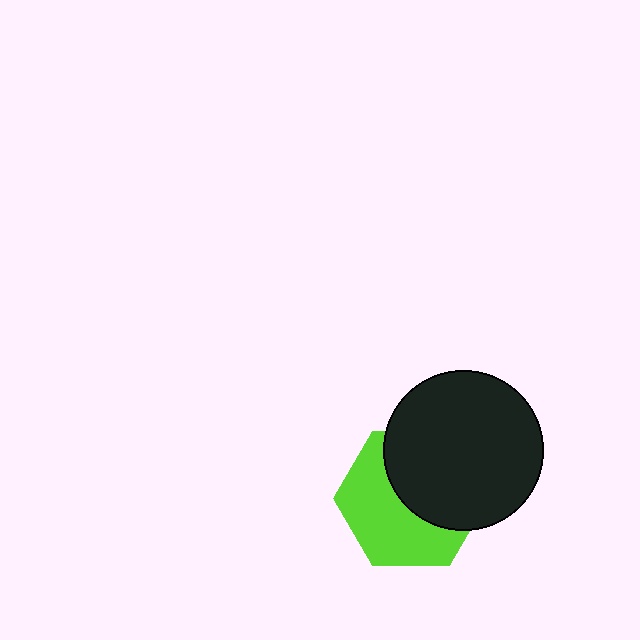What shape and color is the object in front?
The object in front is a black circle.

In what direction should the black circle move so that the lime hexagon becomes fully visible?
The black circle should move toward the upper-right. That is the shortest direction to clear the overlap and leave the lime hexagon fully visible.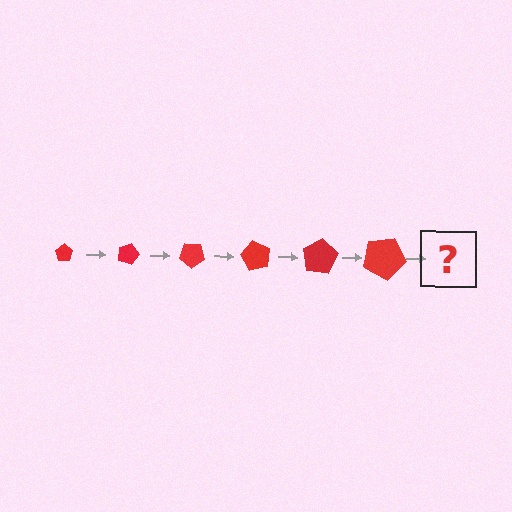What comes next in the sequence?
The next element should be a pentagon, larger than the previous one and rotated 120 degrees from the start.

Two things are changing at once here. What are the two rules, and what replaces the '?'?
The two rules are that the pentagon grows larger each step and it rotates 20 degrees each step. The '?' should be a pentagon, larger than the previous one and rotated 120 degrees from the start.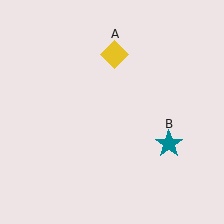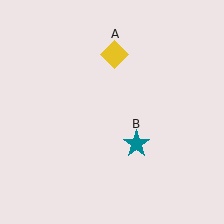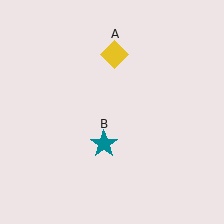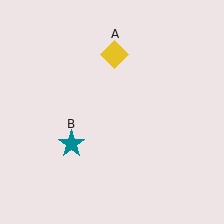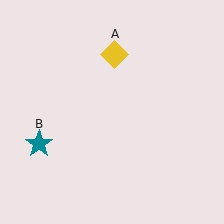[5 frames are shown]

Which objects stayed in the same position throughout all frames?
Yellow diamond (object A) remained stationary.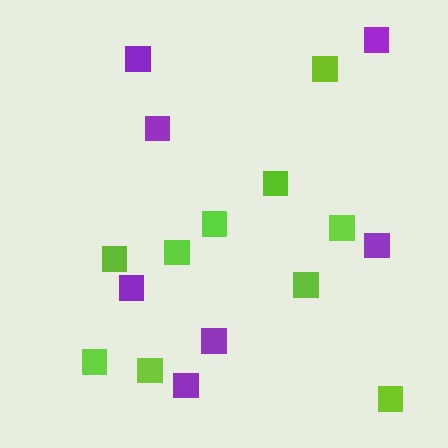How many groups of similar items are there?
There are 2 groups: one group of lime squares (10) and one group of purple squares (7).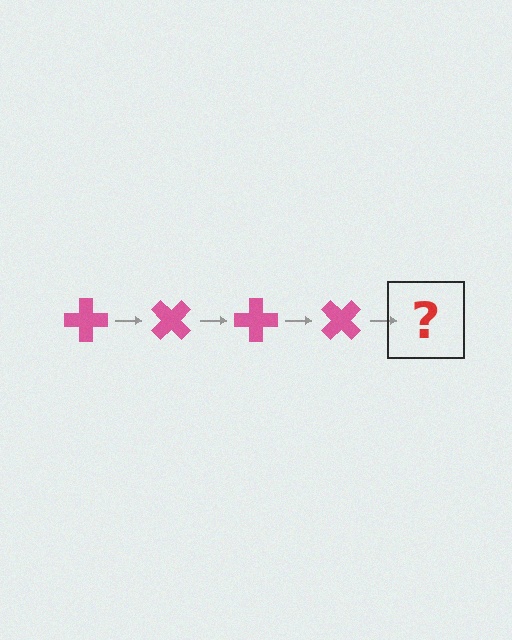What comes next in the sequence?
The next element should be a pink cross rotated 180 degrees.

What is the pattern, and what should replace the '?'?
The pattern is that the cross rotates 45 degrees each step. The '?' should be a pink cross rotated 180 degrees.